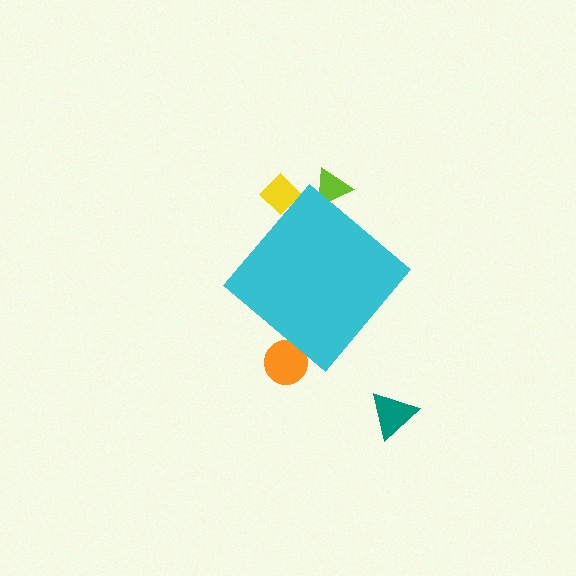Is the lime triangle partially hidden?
Yes, the lime triangle is partially hidden behind the cyan diamond.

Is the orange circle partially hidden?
Yes, the orange circle is partially hidden behind the cyan diamond.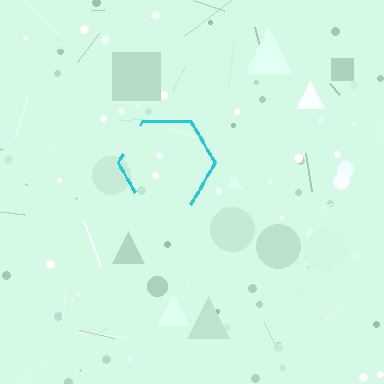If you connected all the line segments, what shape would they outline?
They would outline a hexagon.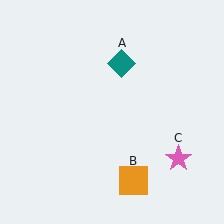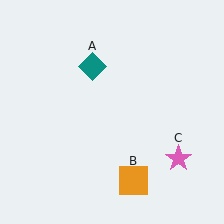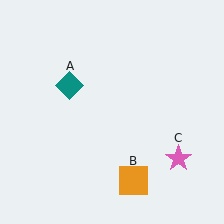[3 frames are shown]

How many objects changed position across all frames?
1 object changed position: teal diamond (object A).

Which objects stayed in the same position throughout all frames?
Orange square (object B) and pink star (object C) remained stationary.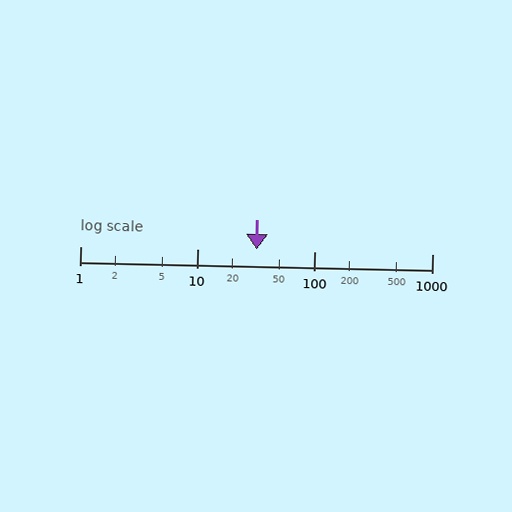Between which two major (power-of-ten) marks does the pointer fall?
The pointer is between 10 and 100.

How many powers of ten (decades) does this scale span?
The scale spans 3 decades, from 1 to 1000.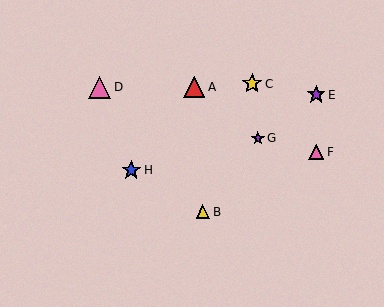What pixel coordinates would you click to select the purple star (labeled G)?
Click at (258, 138) to select the purple star G.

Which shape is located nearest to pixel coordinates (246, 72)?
The yellow star (labeled C) at (252, 84) is nearest to that location.